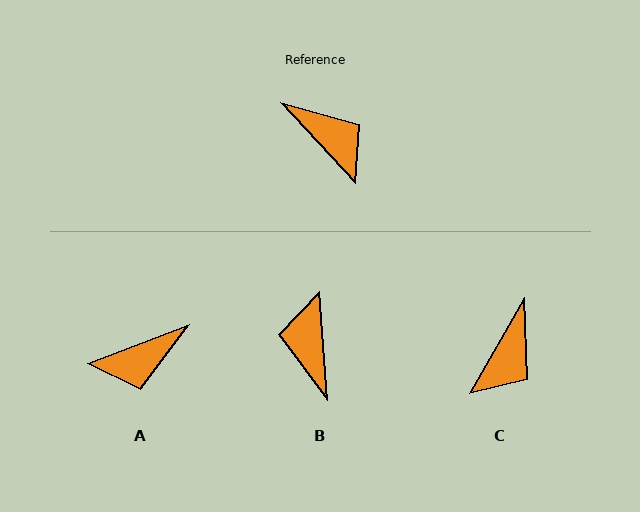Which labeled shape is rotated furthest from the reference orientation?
B, about 142 degrees away.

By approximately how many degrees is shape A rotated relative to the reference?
Approximately 112 degrees clockwise.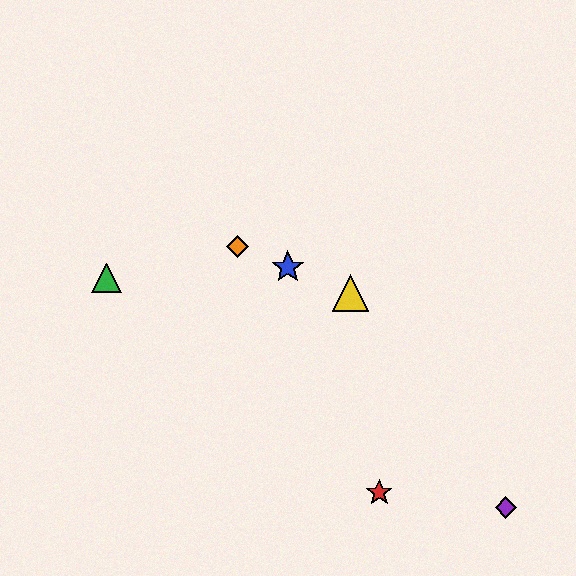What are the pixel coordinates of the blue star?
The blue star is at (288, 267).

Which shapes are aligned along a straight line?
The blue star, the yellow triangle, the orange diamond are aligned along a straight line.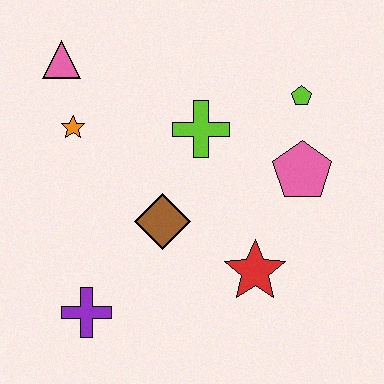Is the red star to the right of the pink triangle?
Yes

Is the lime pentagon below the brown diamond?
No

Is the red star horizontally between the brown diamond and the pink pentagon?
Yes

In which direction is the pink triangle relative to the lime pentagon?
The pink triangle is to the left of the lime pentagon.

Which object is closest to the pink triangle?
The orange star is closest to the pink triangle.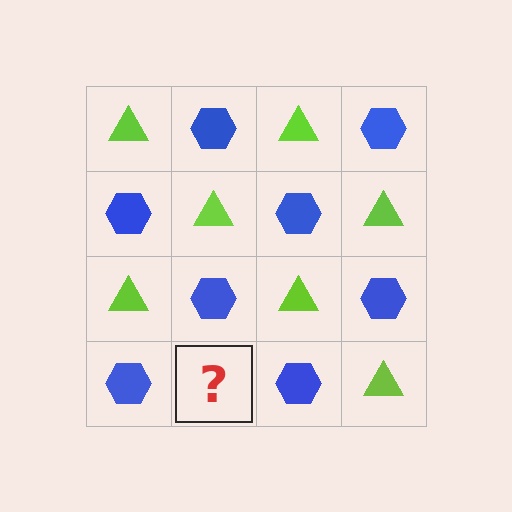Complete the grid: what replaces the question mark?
The question mark should be replaced with a lime triangle.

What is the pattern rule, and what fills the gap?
The rule is that it alternates lime triangle and blue hexagon in a checkerboard pattern. The gap should be filled with a lime triangle.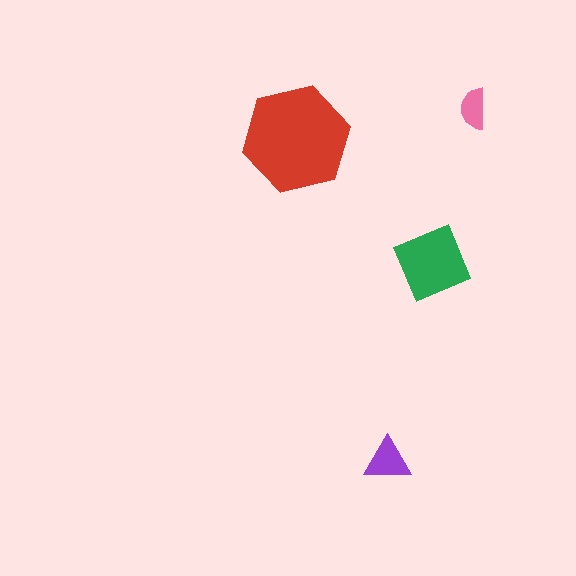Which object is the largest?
The red hexagon.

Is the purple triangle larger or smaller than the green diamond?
Smaller.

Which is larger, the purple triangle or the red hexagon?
The red hexagon.